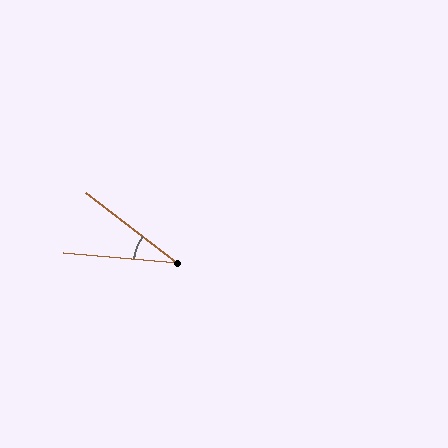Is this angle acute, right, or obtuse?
It is acute.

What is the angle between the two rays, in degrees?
Approximately 32 degrees.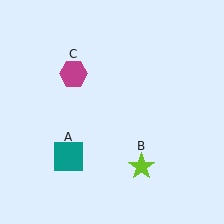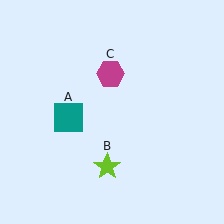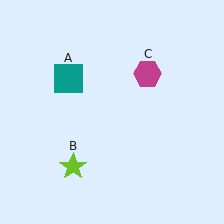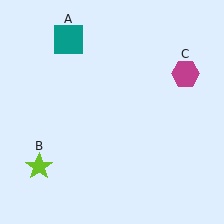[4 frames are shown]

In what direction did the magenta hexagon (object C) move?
The magenta hexagon (object C) moved right.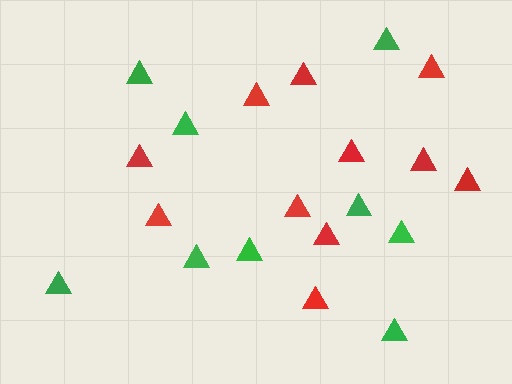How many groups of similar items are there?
There are 2 groups: one group of green triangles (9) and one group of red triangles (11).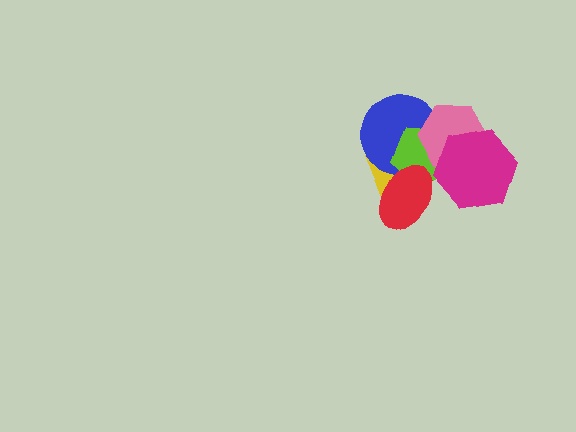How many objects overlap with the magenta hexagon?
2 objects overlap with the magenta hexagon.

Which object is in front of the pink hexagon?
The magenta hexagon is in front of the pink hexagon.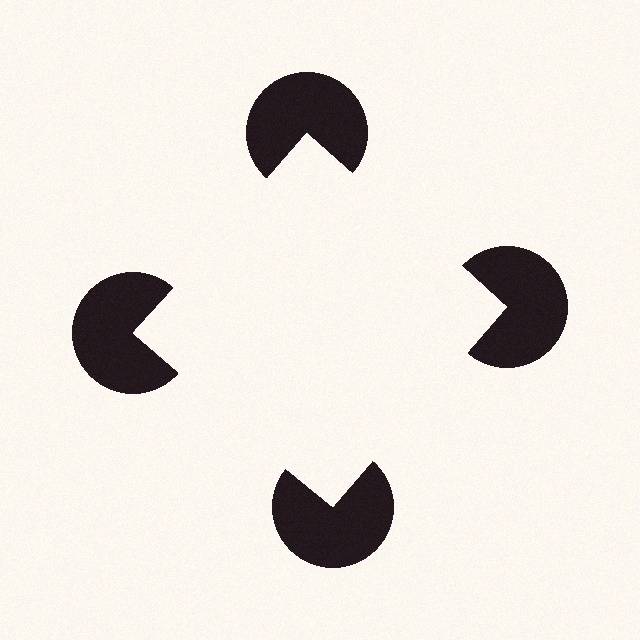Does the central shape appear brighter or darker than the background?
It typically appears slightly brighter than the background, even though no actual brightness change is drawn.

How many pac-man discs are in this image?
There are 4 — one at each vertex of the illusory square.